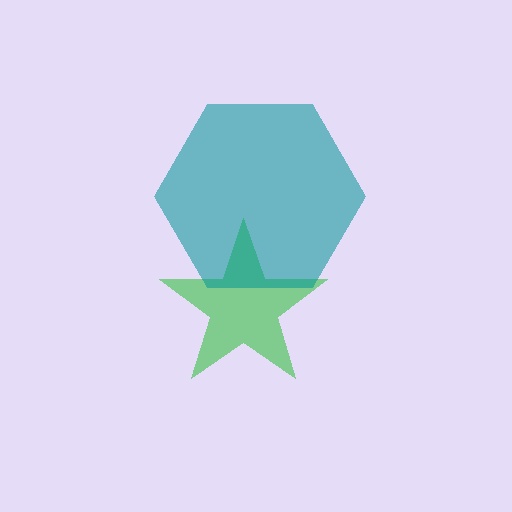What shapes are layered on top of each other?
The layered shapes are: a green star, a teal hexagon.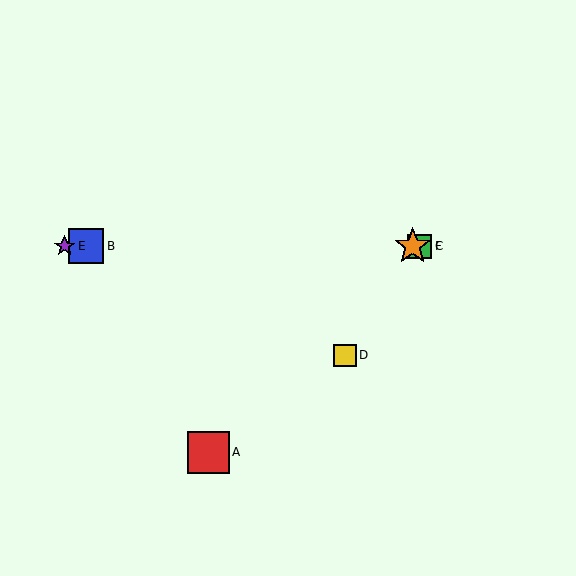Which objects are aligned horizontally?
Objects B, C, E, F are aligned horizontally.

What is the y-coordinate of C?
Object C is at y≈246.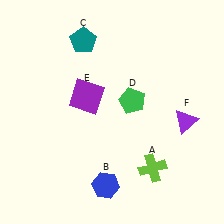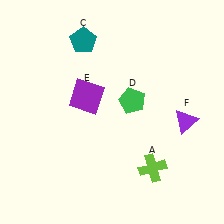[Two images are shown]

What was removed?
The blue hexagon (B) was removed in Image 2.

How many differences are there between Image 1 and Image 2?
There is 1 difference between the two images.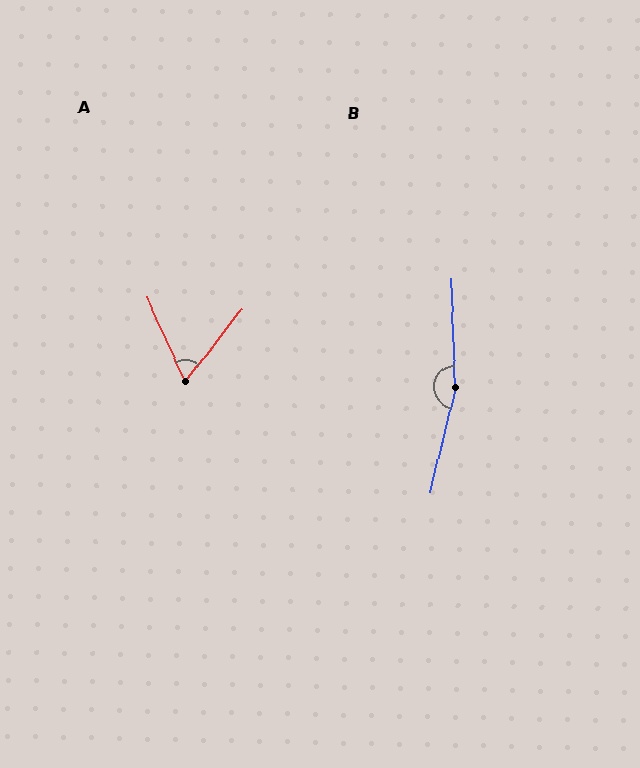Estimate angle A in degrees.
Approximately 62 degrees.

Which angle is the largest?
B, at approximately 165 degrees.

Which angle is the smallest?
A, at approximately 62 degrees.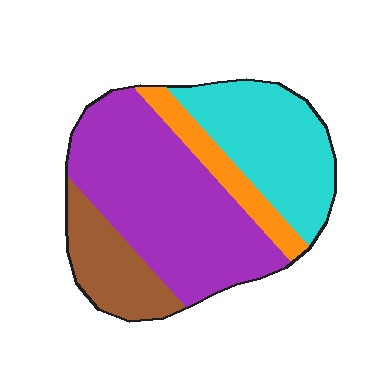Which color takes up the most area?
Purple, at roughly 45%.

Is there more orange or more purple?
Purple.